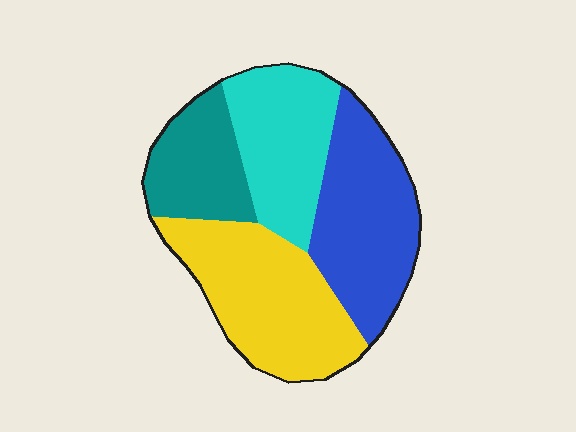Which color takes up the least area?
Teal, at roughly 15%.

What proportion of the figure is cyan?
Cyan takes up about one quarter (1/4) of the figure.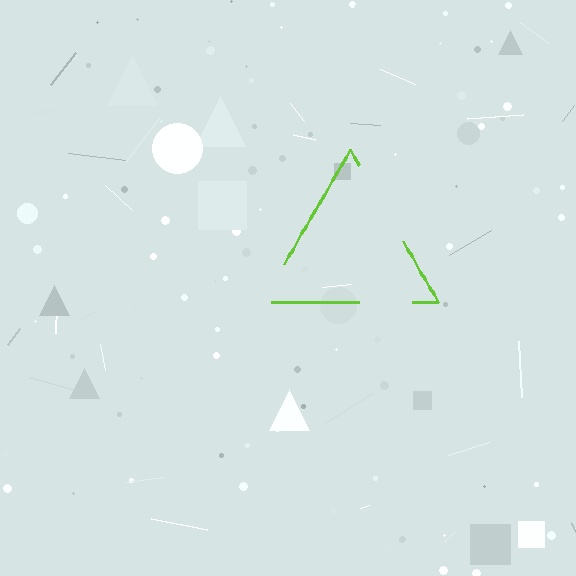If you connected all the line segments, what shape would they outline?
They would outline a triangle.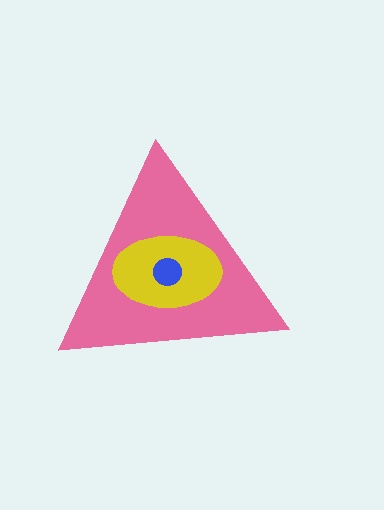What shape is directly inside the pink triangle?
The yellow ellipse.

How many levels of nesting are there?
3.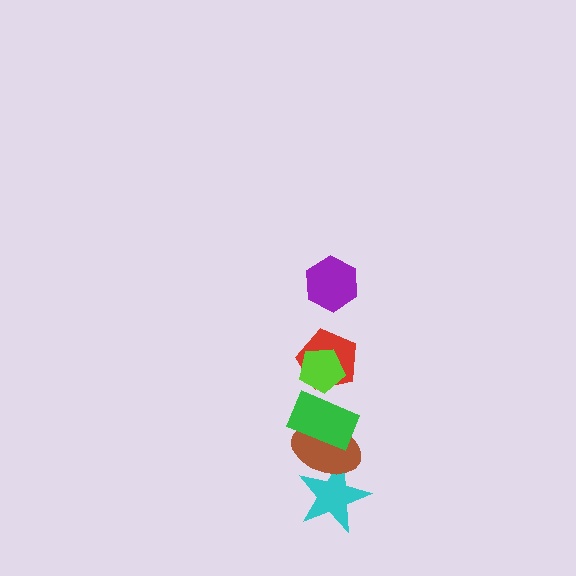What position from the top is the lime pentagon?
The lime pentagon is 2nd from the top.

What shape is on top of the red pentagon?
The lime pentagon is on top of the red pentagon.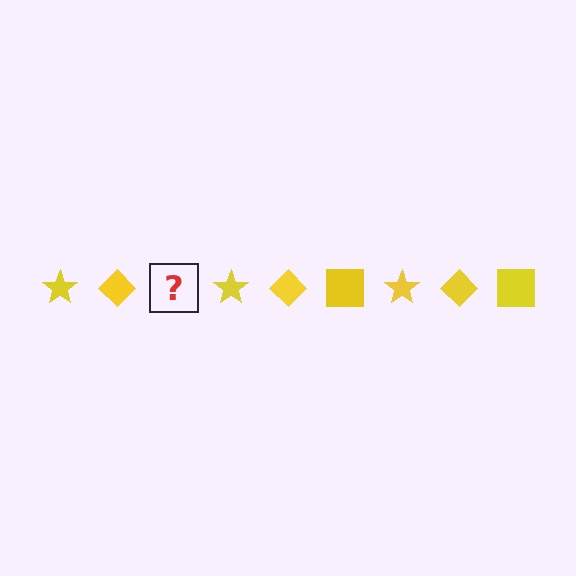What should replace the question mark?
The question mark should be replaced with a yellow square.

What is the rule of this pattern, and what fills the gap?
The rule is that the pattern cycles through star, diamond, square shapes in yellow. The gap should be filled with a yellow square.